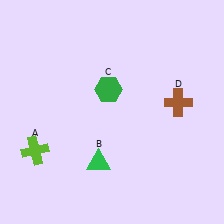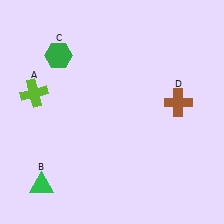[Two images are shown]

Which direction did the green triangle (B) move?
The green triangle (B) moved left.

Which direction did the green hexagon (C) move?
The green hexagon (C) moved left.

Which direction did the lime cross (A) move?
The lime cross (A) moved up.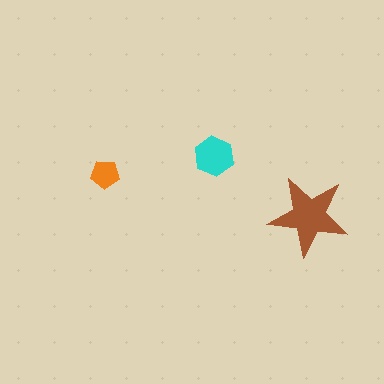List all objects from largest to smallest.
The brown star, the cyan hexagon, the orange pentagon.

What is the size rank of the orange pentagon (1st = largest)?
3rd.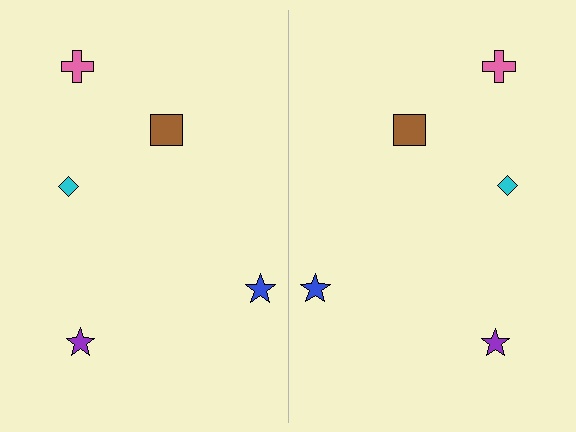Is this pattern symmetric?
Yes, this pattern has bilateral (reflection) symmetry.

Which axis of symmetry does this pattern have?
The pattern has a vertical axis of symmetry running through the center of the image.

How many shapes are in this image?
There are 10 shapes in this image.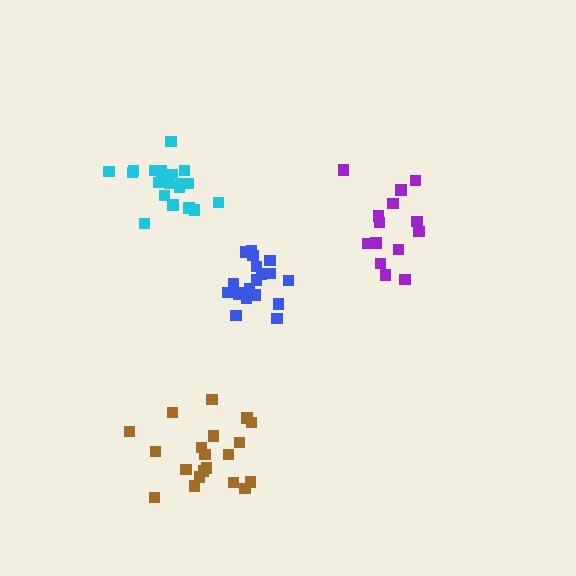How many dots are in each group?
Group 1: 20 dots, Group 2: 19 dots, Group 3: 14 dots, Group 4: 19 dots (72 total).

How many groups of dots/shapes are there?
There are 4 groups.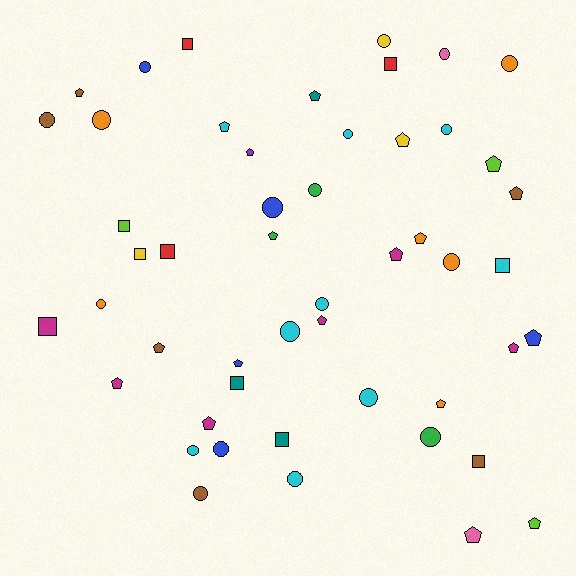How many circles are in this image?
There are 20 circles.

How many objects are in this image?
There are 50 objects.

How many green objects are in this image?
There are 3 green objects.